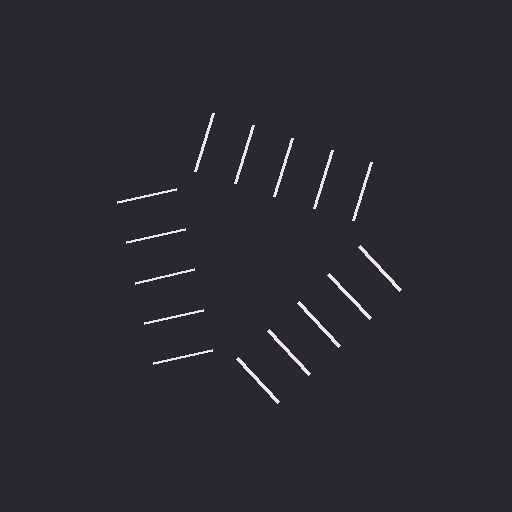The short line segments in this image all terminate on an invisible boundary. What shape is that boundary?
An illusory triangle — the line segments terminate on its edges but no continuous stroke is drawn.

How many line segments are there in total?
15 — 5 along each of the 3 edges.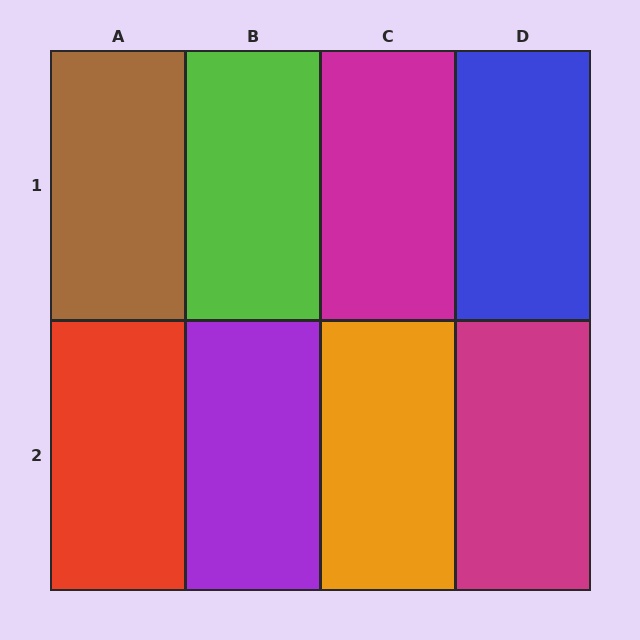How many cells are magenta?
2 cells are magenta.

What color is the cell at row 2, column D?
Magenta.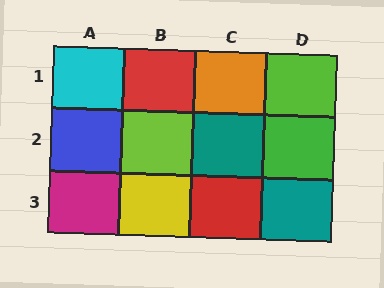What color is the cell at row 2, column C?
Teal.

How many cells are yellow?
1 cell is yellow.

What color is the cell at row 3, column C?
Red.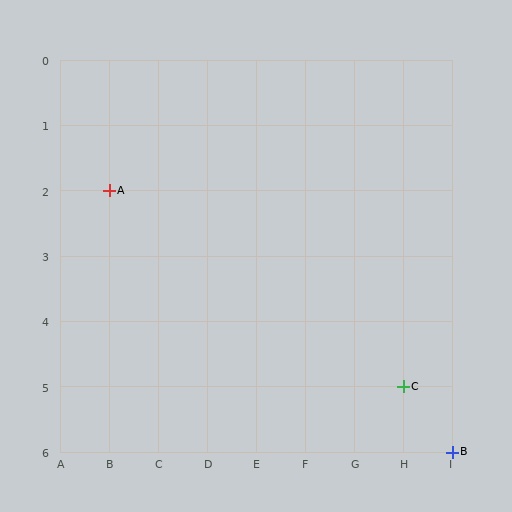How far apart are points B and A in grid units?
Points B and A are 7 columns and 4 rows apart (about 8.1 grid units diagonally).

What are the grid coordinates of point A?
Point A is at grid coordinates (B, 2).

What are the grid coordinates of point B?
Point B is at grid coordinates (I, 6).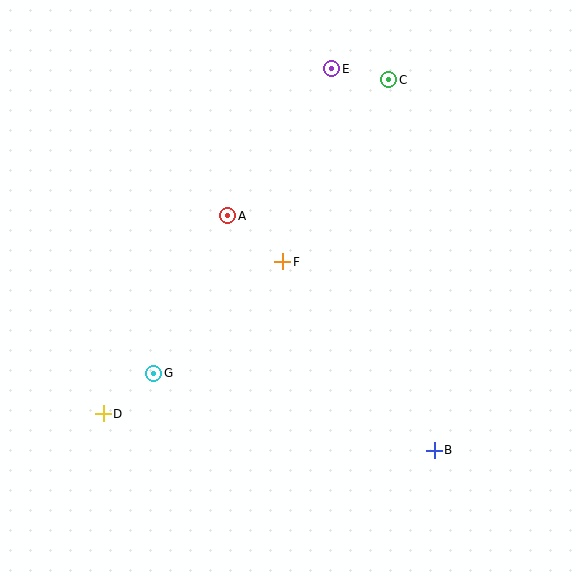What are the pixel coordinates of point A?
Point A is at (228, 216).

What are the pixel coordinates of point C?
Point C is at (389, 80).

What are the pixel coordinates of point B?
Point B is at (434, 450).